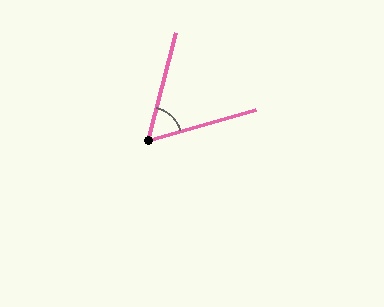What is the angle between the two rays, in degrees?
Approximately 60 degrees.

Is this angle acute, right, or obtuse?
It is acute.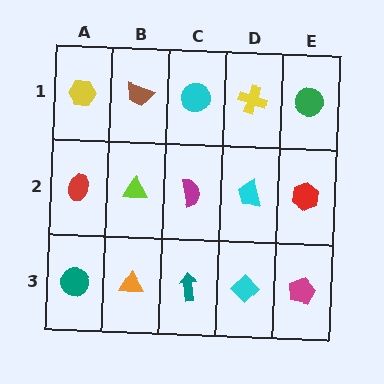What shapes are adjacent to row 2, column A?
A yellow hexagon (row 1, column A), a teal circle (row 3, column A), a lime triangle (row 2, column B).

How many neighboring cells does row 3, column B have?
3.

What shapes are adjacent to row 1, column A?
A red ellipse (row 2, column A), a brown trapezoid (row 1, column B).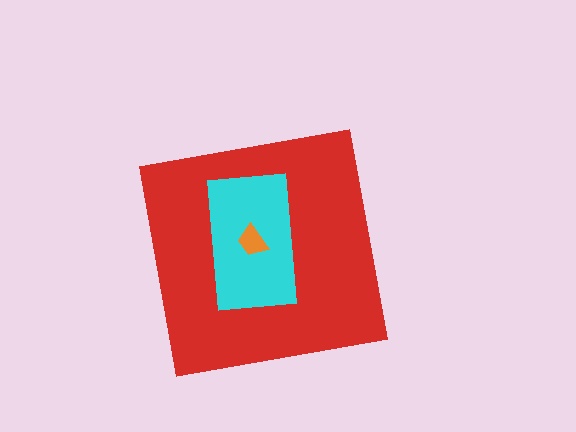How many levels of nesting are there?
3.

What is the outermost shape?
The red square.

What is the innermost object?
The orange trapezoid.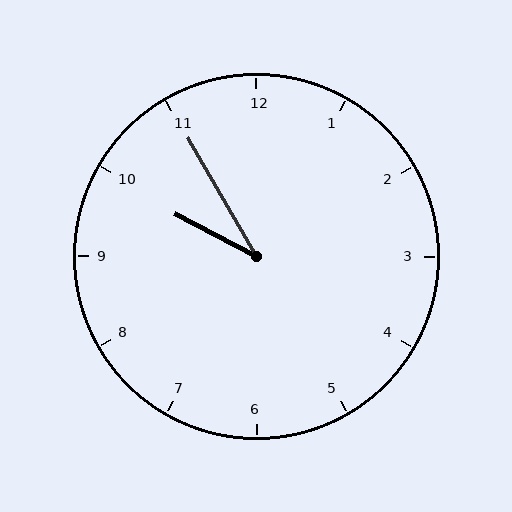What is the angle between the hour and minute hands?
Approximately 32 degrees.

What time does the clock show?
9:55.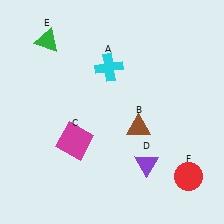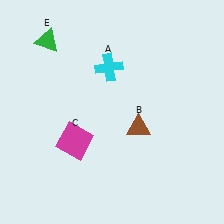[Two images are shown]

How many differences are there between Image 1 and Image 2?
There are 2 differences between the two images.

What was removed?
The red circle (F), the purple triangle (D) were removed in Image 2.